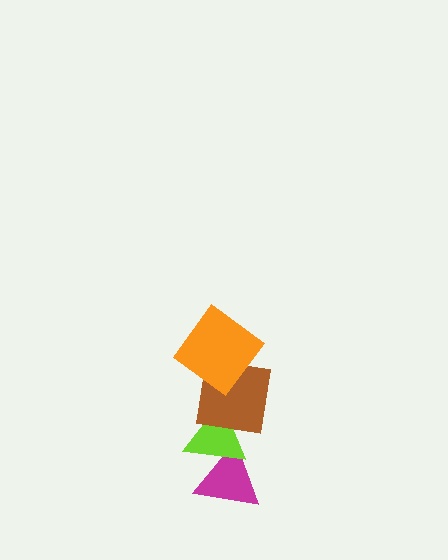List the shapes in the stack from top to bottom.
From top to bottom: the orange diamond, the brown square, the lime triangle, the magenta triangle.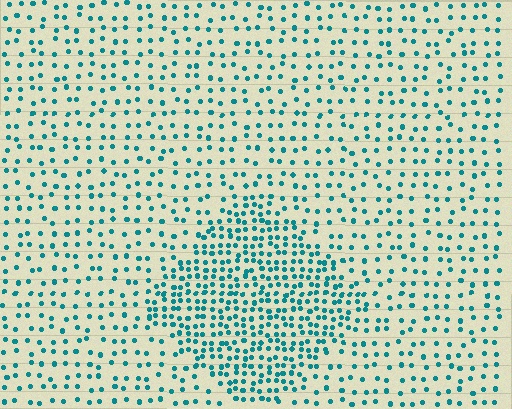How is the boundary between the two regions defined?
The boundary is defined by a change in element density (approximately 2.2x ratio). All elements are the same color, size, and shape.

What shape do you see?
I see a diamond.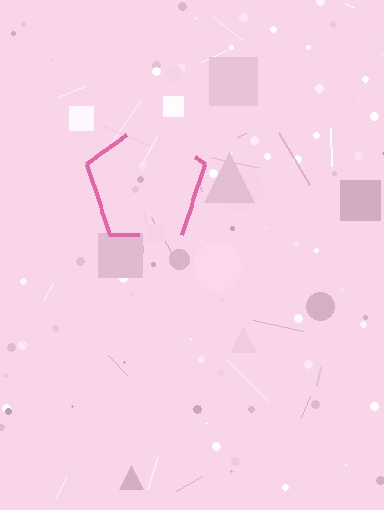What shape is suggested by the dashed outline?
The dashed outline suggests a pentagon.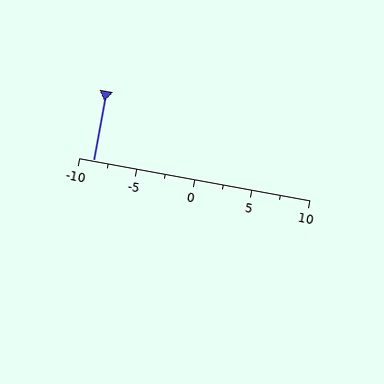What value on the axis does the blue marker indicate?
The marker indicates approximately -8.8.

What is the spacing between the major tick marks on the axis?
The major ticks are spaced 5 apart.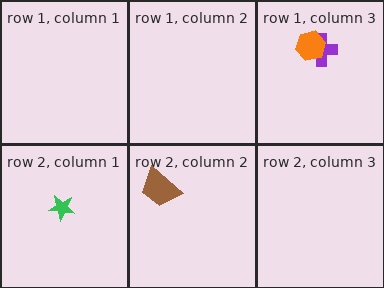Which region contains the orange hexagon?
The row 1, column 3 region.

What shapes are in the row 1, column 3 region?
The purple cross, the orange hexagon.